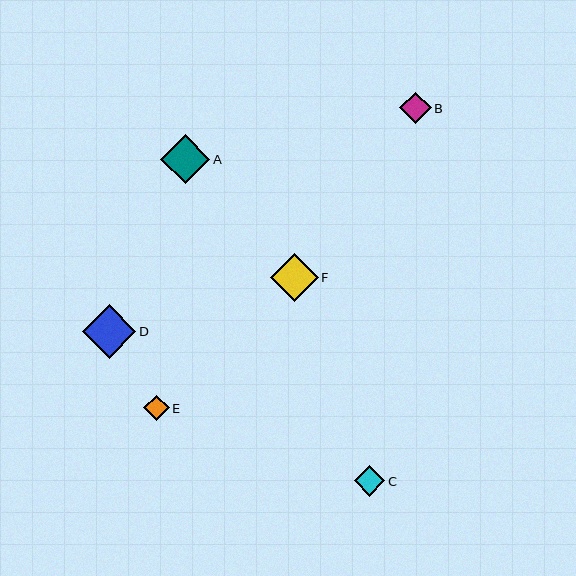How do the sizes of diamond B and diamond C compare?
Diamond B and diamond C are approximately the same size.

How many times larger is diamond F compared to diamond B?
Diamond F is approximately 1.5 times the size of diamond B.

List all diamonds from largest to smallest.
From largest to smallest: D, A, F, B, C, E.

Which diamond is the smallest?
Diamond E is the smallest with a size of approximately 25 pixels.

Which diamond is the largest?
Diamond D is the largest with a size of approximately 54 pixels.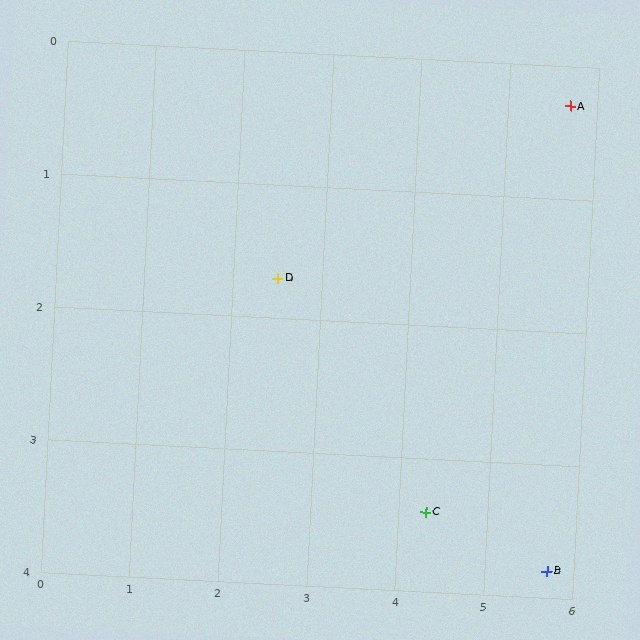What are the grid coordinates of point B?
Point B is at approximately (5.7, 3.8).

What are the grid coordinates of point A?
Point A is at approximately (5.7, 0.3).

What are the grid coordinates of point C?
Point C is at approximately (4.3, 3.4).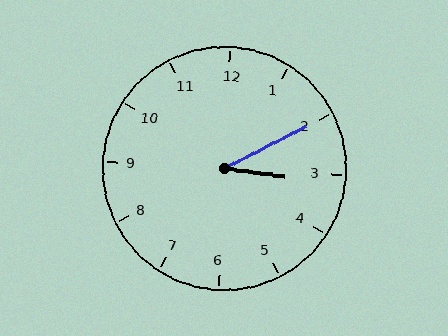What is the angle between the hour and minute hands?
Approximately 35 degrees.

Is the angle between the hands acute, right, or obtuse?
It is acute.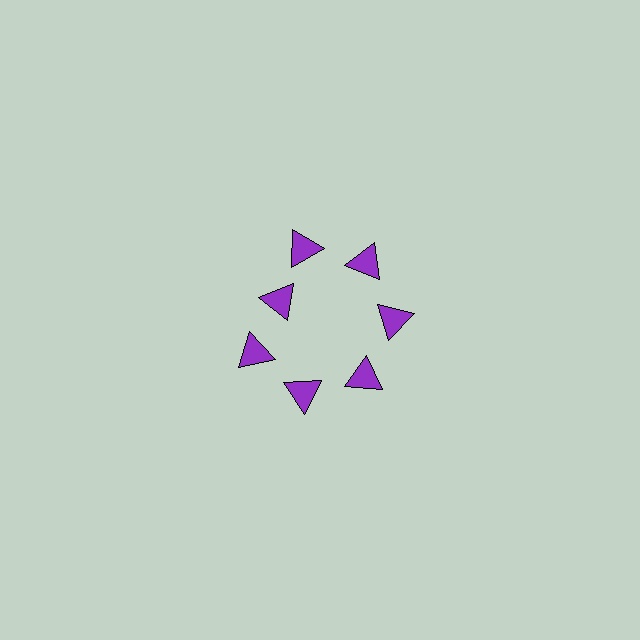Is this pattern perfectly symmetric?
No. The 7 purple triangles are arranged in a ring, but one element near the 10 o'clock position is pulled inward toward the center, breaking the 7-fold rotational symmetry.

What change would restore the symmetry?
The symmetry would be restored by moving it outward, back onto the ring so that all 7 triangles sit at equal angles and equal distance from the center.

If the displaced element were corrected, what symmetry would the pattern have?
It would have 7-fold rotational symmetry — the pattern would map onto itself every 51 degrees.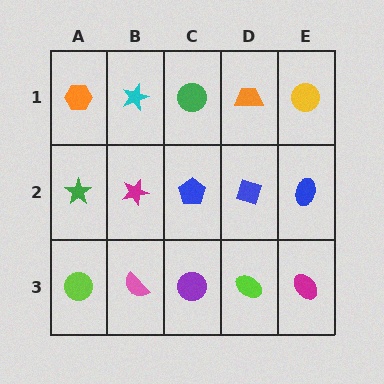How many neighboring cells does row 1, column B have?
3.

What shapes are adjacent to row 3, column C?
A blue pentagon (row 2, column C), a pink semicircle (row 3, column B), a lime ellipse (row 3, column D).